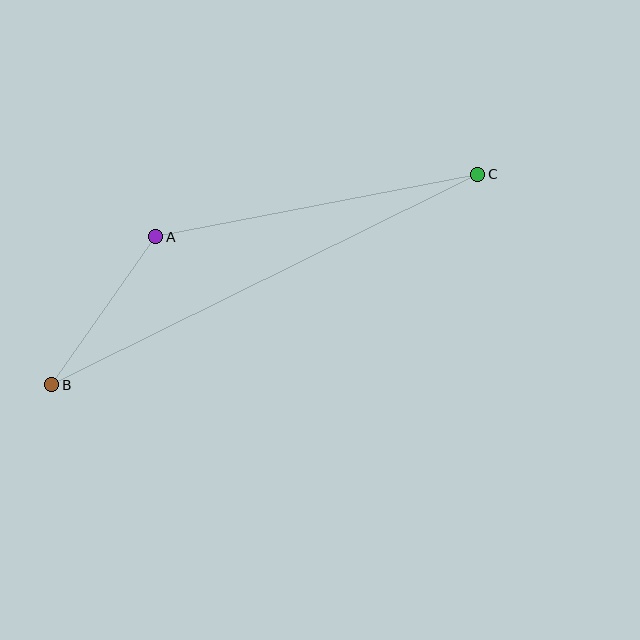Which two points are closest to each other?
Points A and B are closest to each other.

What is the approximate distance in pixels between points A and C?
The distance between A and C is approximately 328 pixels.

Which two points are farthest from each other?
Points B and C are farthest from each other.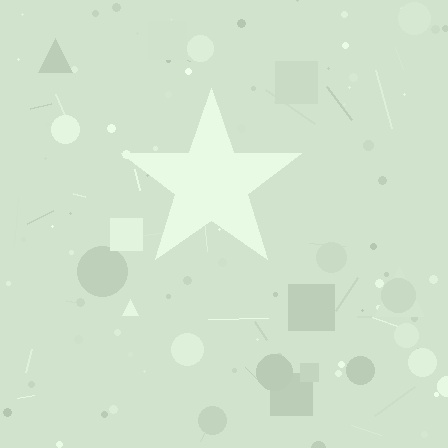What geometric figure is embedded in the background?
A star is embedded in the background.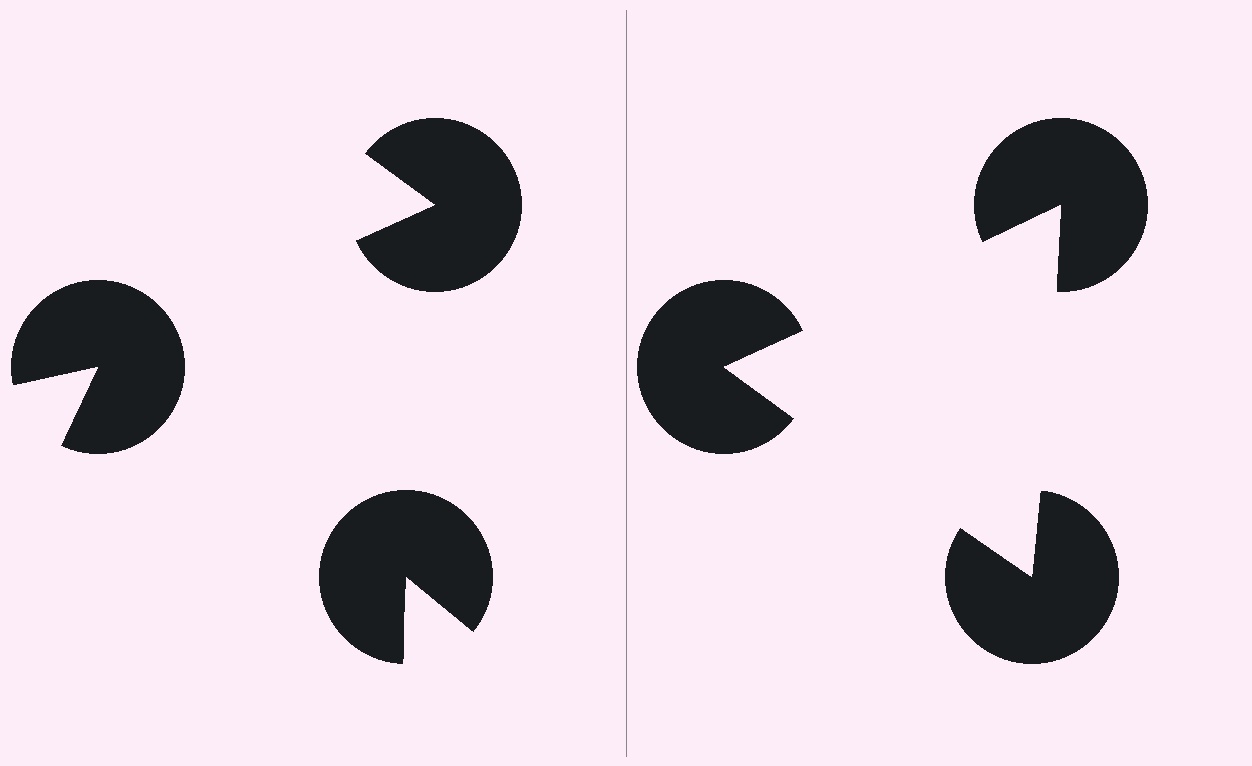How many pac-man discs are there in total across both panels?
6 — 3 on each side.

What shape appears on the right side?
An illusory triangle.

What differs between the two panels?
The pac-man discs are positioned identically on both sides; only the wedge orientations differ. On the right they align to a triangle; on the left they are misaligned.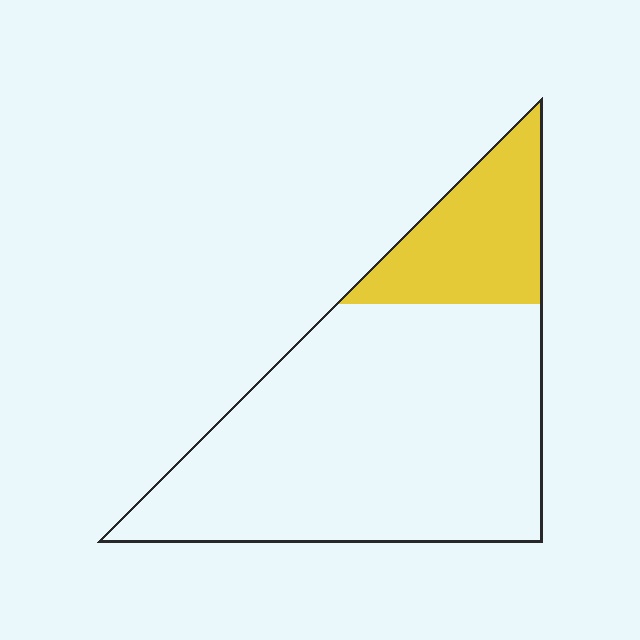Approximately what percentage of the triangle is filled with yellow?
Approximately 20%.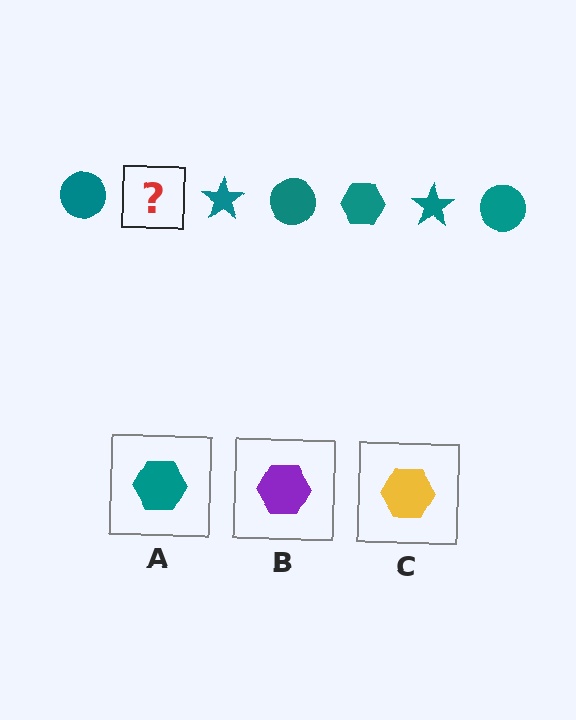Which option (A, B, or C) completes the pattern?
A.